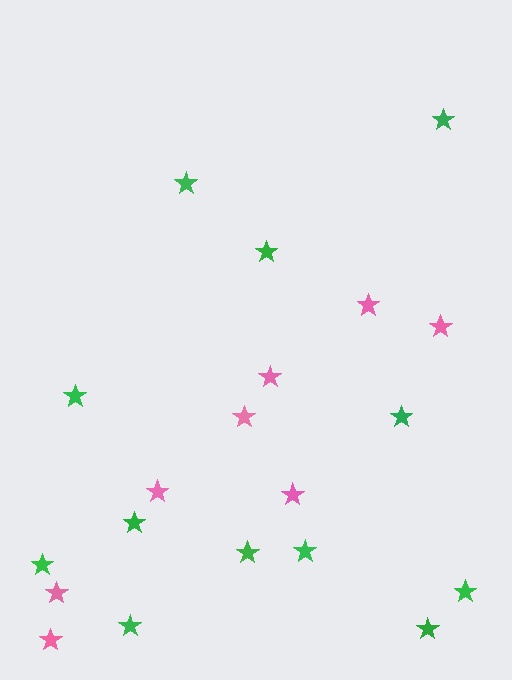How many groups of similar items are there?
There are 2 groups: one group of pink stars (8) and one group of green stars (12).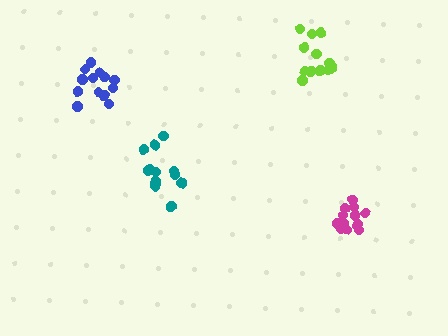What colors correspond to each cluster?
The clusters are colored: blue, lime, magenta, teal.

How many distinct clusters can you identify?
There are 4 distinct clusters.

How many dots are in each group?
Group 1: 13 dots, Group 2: 14 dots, Group 3: 13 dots, Group 4: 13 dots (53 total).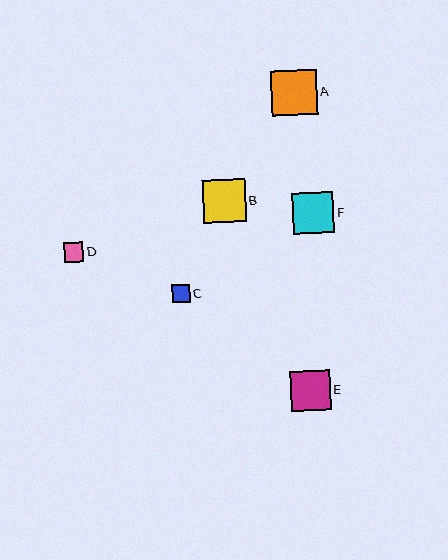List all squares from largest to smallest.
From largest to smallest: A, B, F, E, D, C.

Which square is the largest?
Square A is the largest with a size of approximately 45 pixels.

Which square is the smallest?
Square C is the smallest with a size of approximately 18 pixels.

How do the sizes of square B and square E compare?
Square B and square E are approximately the same size.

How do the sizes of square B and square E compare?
Square B and square E are approximately the same size.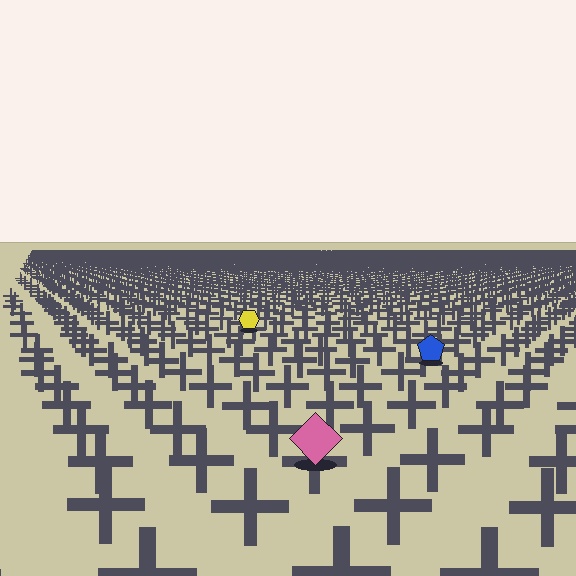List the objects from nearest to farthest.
From nearest to farthest: the pink diamond, the blue pentagon, the yellow hexagon.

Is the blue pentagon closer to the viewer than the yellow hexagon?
Yes. The blue pentagon is closer — you can tell from the texture gradient: the ground texture is coarser near it.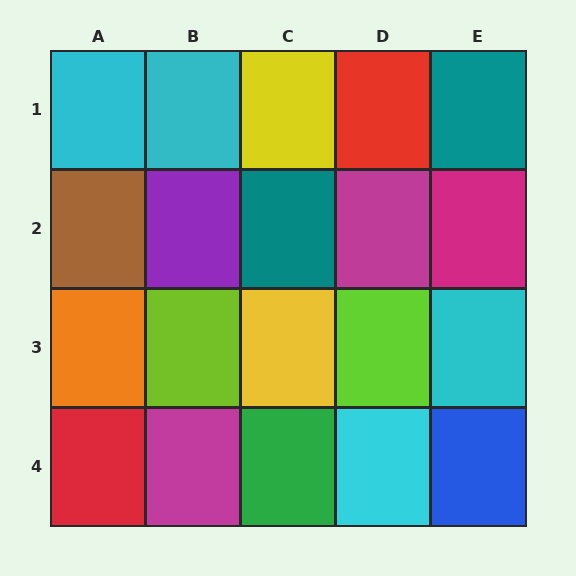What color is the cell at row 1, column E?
Teal.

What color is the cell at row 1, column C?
Yellow.